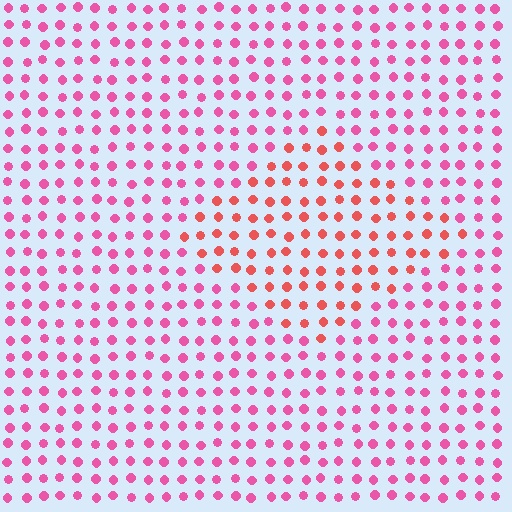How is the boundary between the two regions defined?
The boundary is defined purely by a slight shift in hue (about 33 degrees). Spacing, size, and orientation are identical on both sides.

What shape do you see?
I see a diamond.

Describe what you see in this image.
The image is filled with small pink elements in a uniform arrangement. A diamond-shaped region is visible where the elements are tinted to a slightly different hue, forming a subtle color boundary.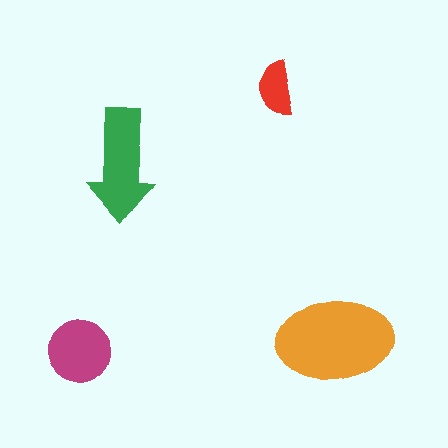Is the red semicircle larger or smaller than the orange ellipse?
Smaller.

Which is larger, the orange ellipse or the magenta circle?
The orange ellipse.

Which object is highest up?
The red semicircle is topmost.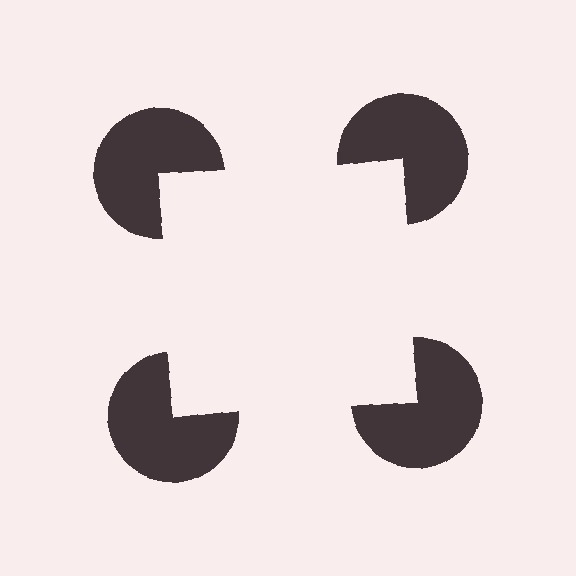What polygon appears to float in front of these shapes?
An illusory square — its edges are inferred from the aligned wedge cuts in the pac-man discs, not physically drawn.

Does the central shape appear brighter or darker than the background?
It typically appears slightly brighter than the background, even though no actual brightness change is drawn.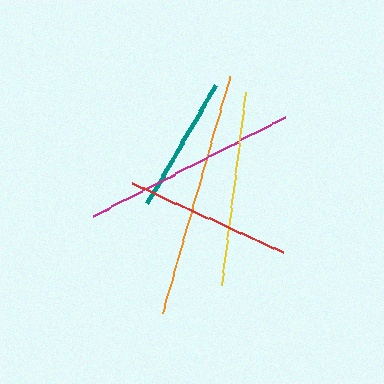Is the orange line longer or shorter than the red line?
The orange line is longer than the red line.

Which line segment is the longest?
The orange line is the longest at approximately 246 pixels.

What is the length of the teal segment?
The teal segment is approximately 137 pixels long.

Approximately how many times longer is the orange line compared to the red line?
The orange line is approximately 1.5 times the length of the red line.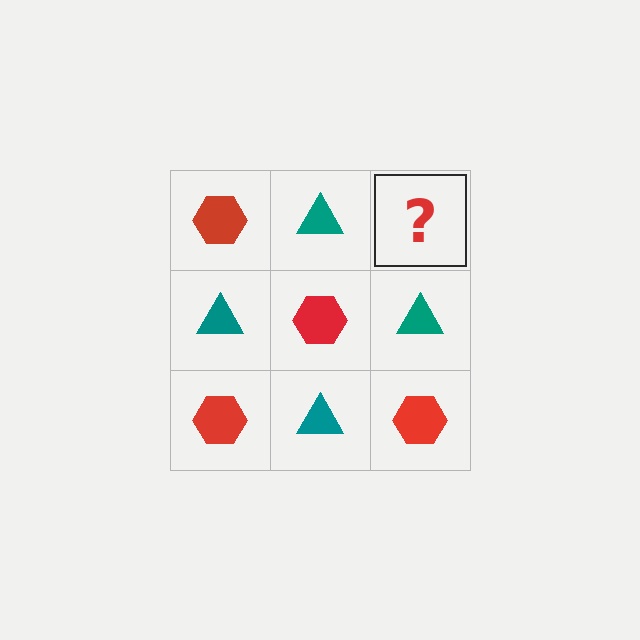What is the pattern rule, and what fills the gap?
The rule is that it alternates red hexagon and teal triangle in a checkerboard pattern. The gap should be filled with a red hexagon.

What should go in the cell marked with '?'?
The missing cell should contain a red hexagon.